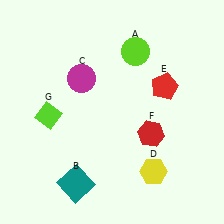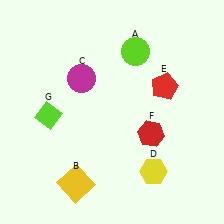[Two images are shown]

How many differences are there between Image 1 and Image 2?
There is 1 difference between the two images.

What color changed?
The square (B) changed from teal in Image 1 to yellow in Image 2.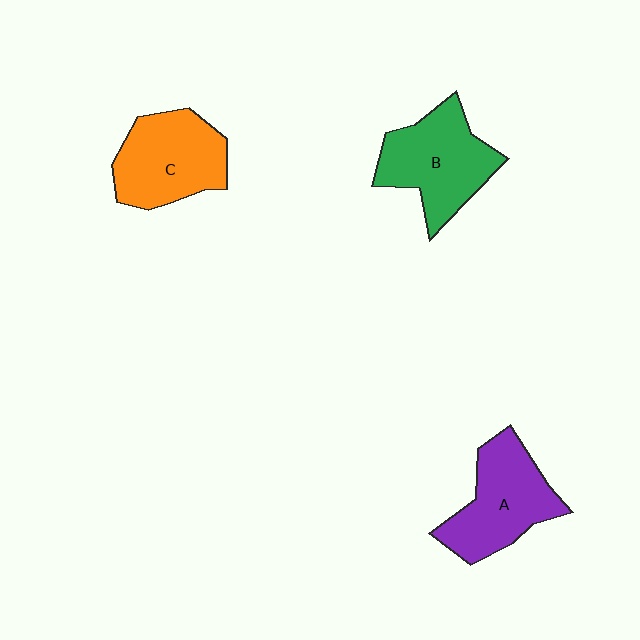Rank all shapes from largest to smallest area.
From largest to smallest: B (green), C (orange), A (purple).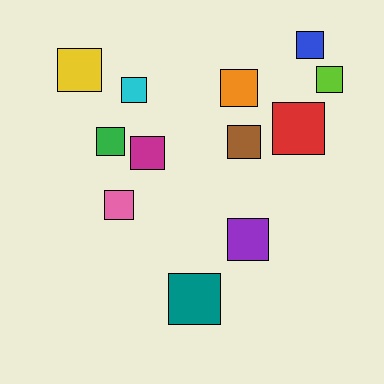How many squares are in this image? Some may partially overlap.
There are 12 squares.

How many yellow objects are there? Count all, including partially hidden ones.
There is 1 yellow object.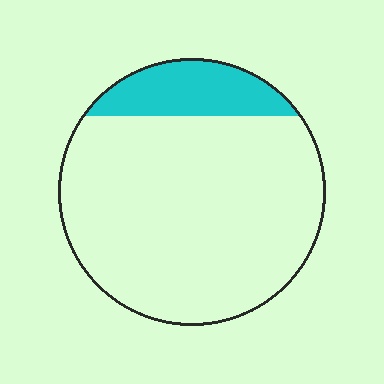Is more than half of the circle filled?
No.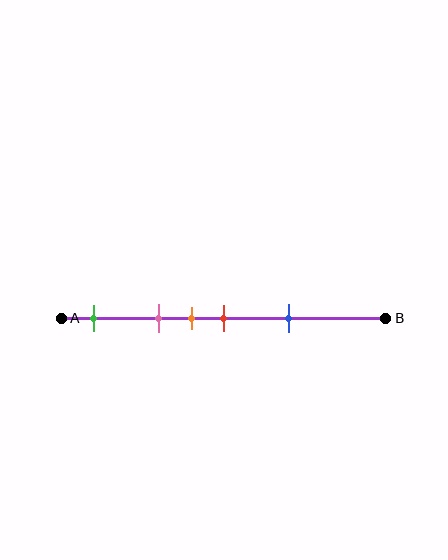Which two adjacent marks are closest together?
The orange and red marks are the closest adjacent pair.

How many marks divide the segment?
There are 5 marks dividing the segment.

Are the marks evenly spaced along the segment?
No, the marks are not evenly spaced.